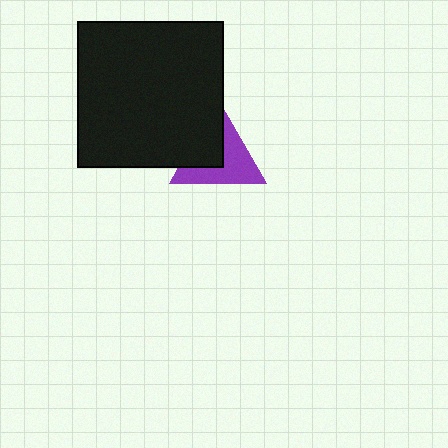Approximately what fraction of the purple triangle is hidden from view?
Roughly 42% of the purple triangle is hidden behind the black square.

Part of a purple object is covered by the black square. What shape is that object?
It is a triangle.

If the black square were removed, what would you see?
You would see the complete purple triangle.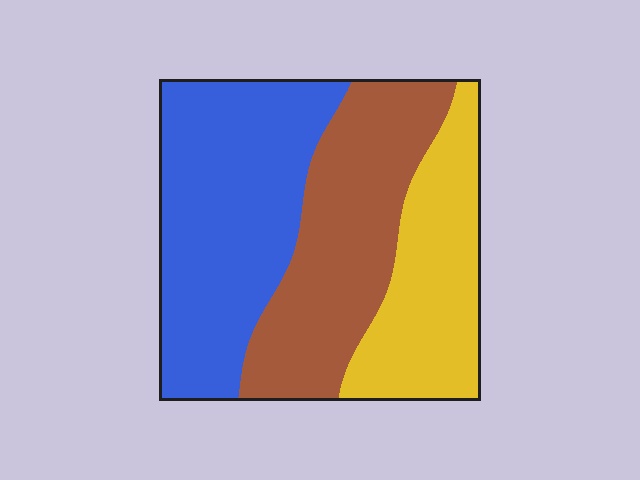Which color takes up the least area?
Yellow, at roughly 25%.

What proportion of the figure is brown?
Brown covers 33% of the figure.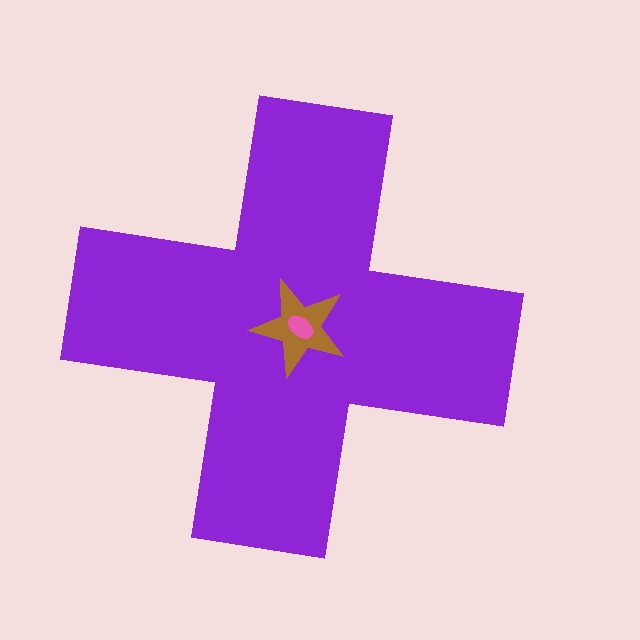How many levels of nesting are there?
3.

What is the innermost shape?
The pink ellipse.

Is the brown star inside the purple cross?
Yes.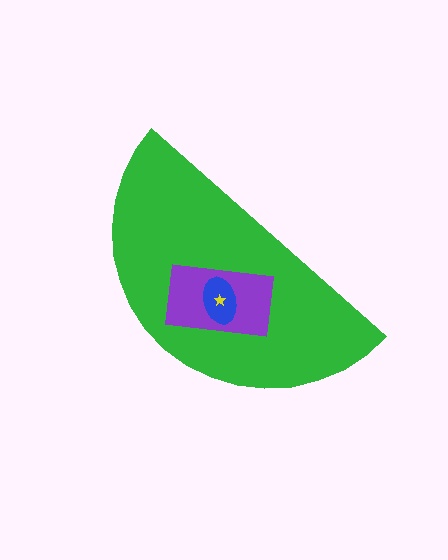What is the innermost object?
The yellow star.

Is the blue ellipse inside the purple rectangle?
Yes.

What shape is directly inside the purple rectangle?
The blue ellipse.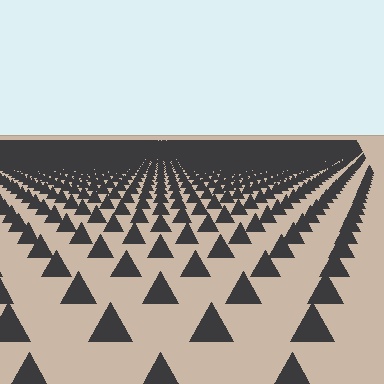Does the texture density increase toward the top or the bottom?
Density increases toward the top.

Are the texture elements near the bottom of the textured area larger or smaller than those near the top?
Larger. Near the bottom, elements are closer to the viewer and appear at a bigger on-screen size.